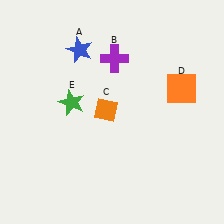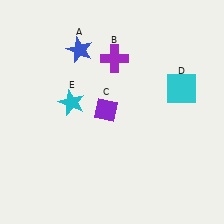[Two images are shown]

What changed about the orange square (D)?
In Image 1, D is orange. In Image 2, it changed to cyan.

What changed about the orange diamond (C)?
In Image 1, C is orange. In Image 2, it changed to purple.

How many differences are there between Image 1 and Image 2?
There are 3 differences between the two images.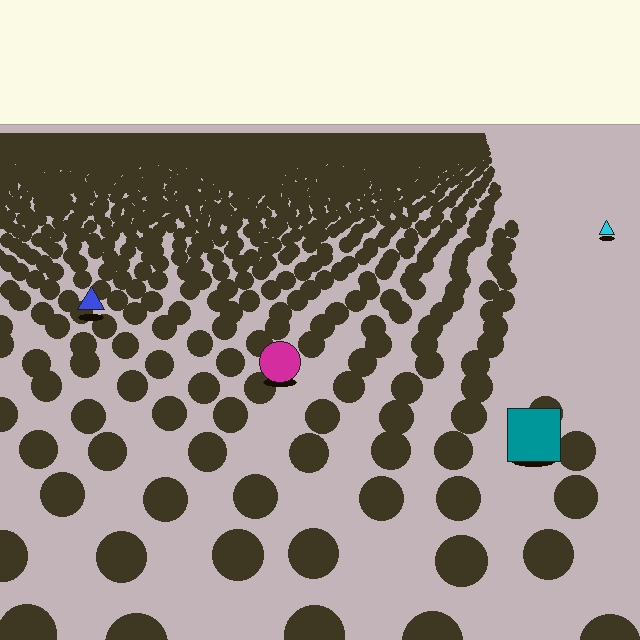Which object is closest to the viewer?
The teal square is closest. The texture marks near it are larger and more spread out.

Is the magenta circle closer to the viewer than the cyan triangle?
Yes. The magenta circle is closer — you can tell from the texture gradient: the ground texture is coarser near it.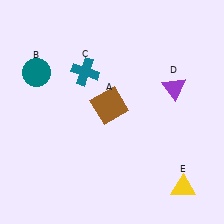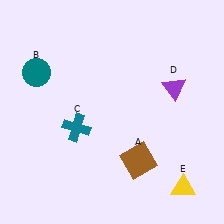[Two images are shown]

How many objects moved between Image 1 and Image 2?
2 objects moved between the two images.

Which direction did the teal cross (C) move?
The teal cross (C) moved down.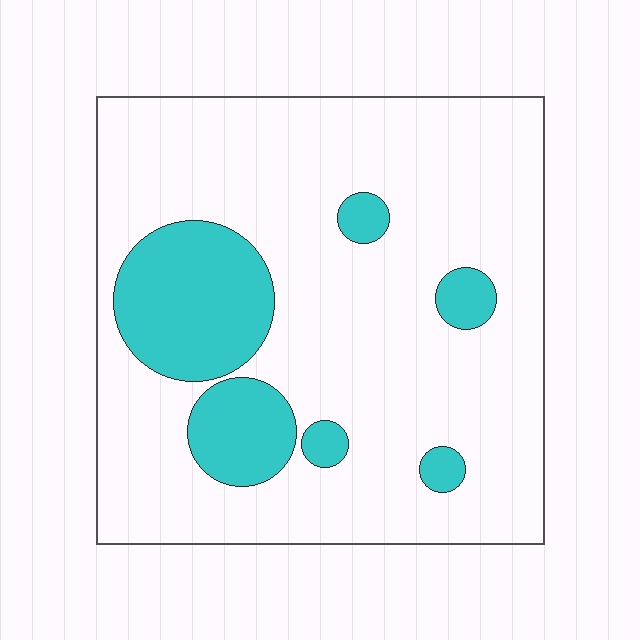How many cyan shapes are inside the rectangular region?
6.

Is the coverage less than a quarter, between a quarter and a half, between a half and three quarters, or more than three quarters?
Less than a quarter.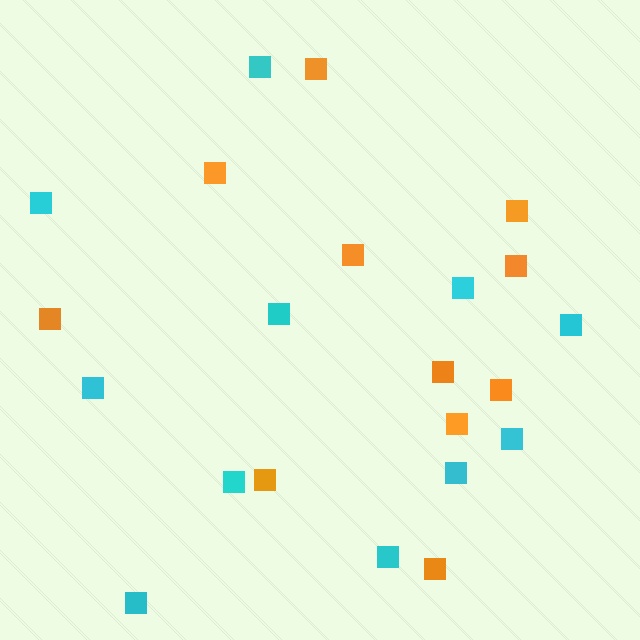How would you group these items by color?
There are 2 groups: one group of orange squares (11) and one group of cyan squares (11).